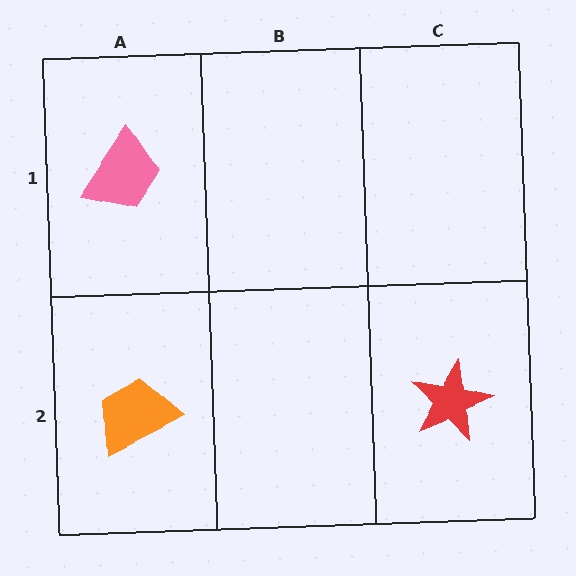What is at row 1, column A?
A pink trapezoid.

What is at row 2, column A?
An orange trapezoid.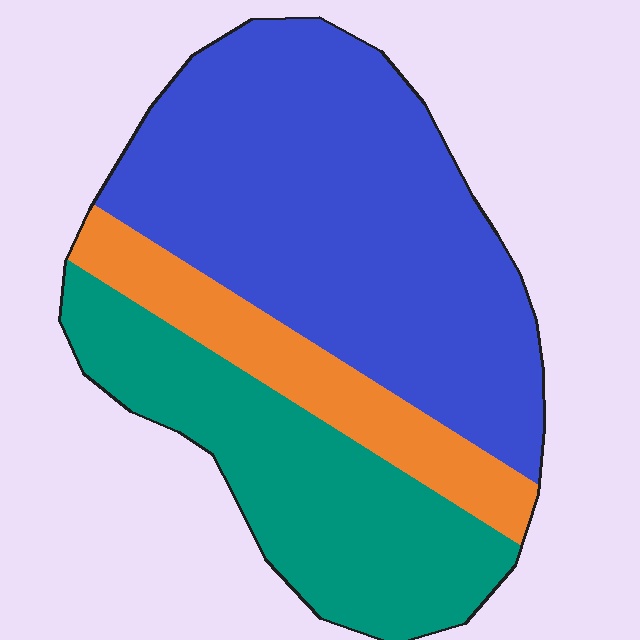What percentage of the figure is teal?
Teal takes up between a sixth and a third of the figure.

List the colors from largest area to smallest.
From largest to smallest: blue, teal, orange.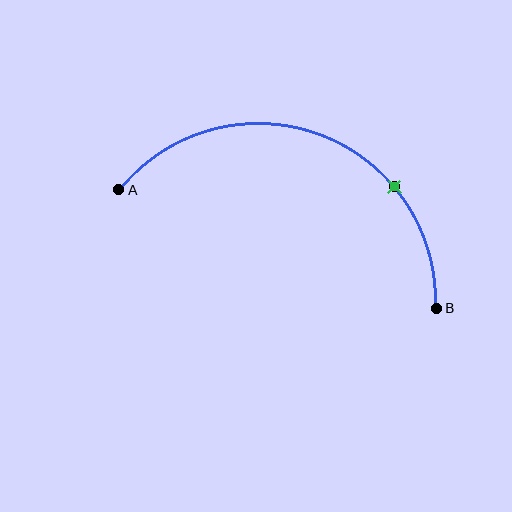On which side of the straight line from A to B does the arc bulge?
The arc bulges above the straight line connecting A and B.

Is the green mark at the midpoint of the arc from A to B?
No. The green mark lies on the arc but is closer to endpoint B. The arc midpoint would be at the point on the curve equidistant along the arc from both A and B.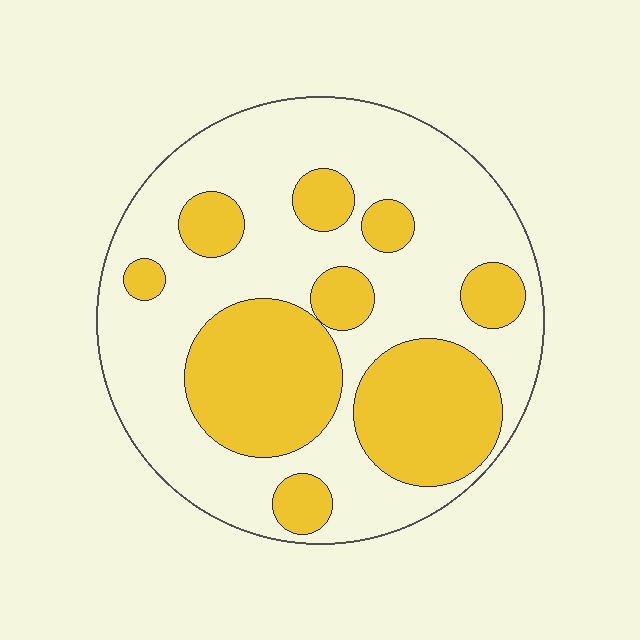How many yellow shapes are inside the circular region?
9.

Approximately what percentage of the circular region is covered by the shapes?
Approximately 35%.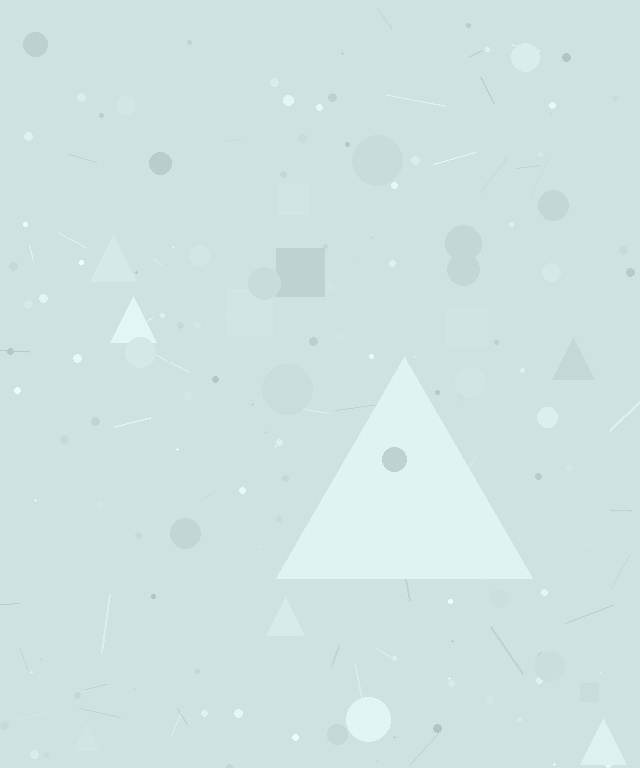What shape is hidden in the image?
A triangle is hidden in the image.